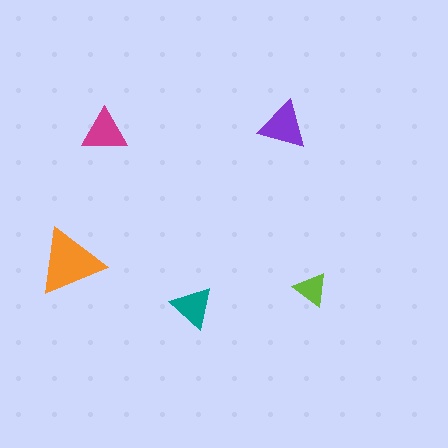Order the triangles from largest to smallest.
the orange one, the purple one, the magenta one, the teal one, the lime one.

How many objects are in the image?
There are 5 objects in the image.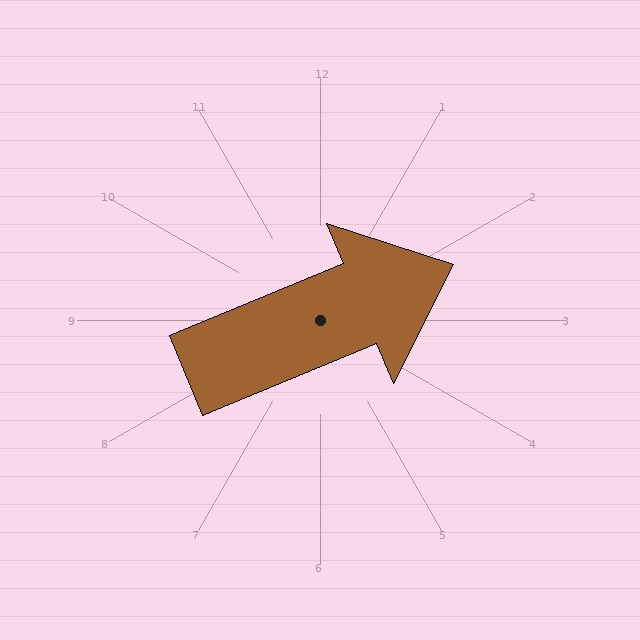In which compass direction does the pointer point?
East.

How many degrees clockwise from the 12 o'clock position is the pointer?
Approximately 68 degrees.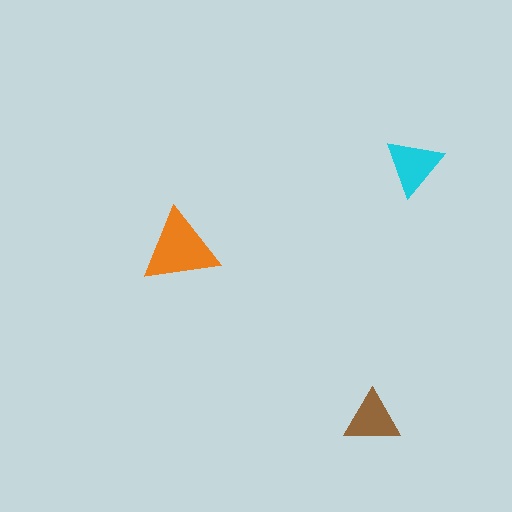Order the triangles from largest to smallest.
the orange one, the cyan one, the brown one.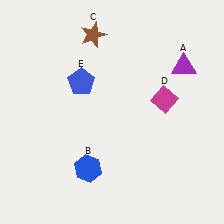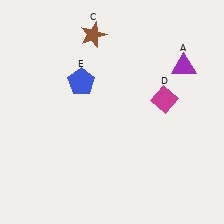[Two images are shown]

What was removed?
The blue hexagon (B) was removed in Image 2.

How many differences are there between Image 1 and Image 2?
There is 1 difference between the two images.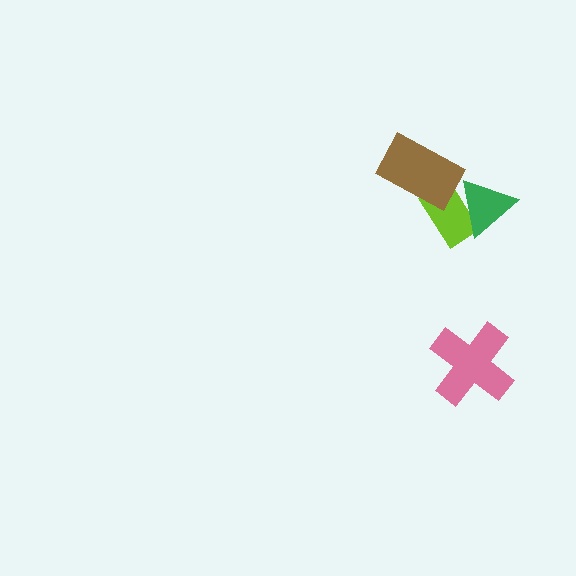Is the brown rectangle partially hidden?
No, no other shape covers it.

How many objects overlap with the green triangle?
1 object overlaps with the green triangle.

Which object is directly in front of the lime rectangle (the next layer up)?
The brown rectangle is directly in front of the lime rectangle.